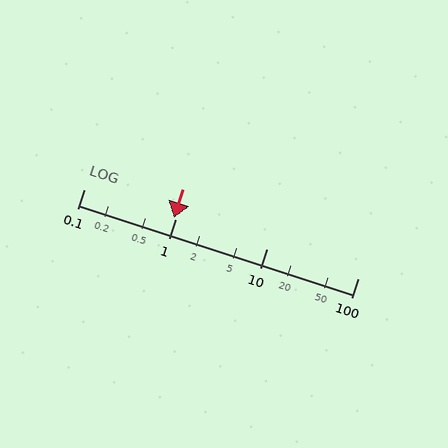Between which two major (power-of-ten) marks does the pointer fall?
The pointer is between 0.1 and 1.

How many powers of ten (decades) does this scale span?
The scale spans 3 decades, from 0.1 to 100.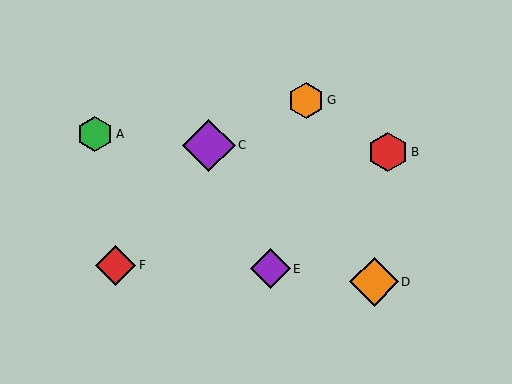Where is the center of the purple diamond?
The center of the purple diamond is at (271, 269).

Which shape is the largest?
The purple diamond (labeled C) is the largest.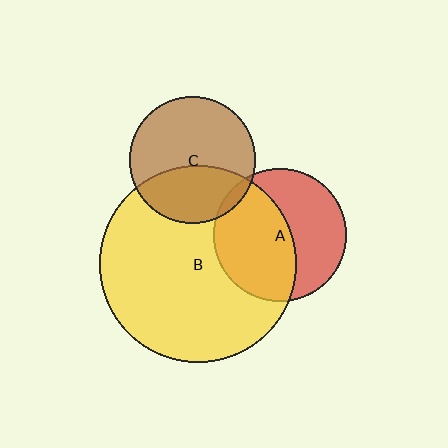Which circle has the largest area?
Circle B (yellow).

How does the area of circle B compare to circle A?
Approximately 2.2 times.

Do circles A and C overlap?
Yes.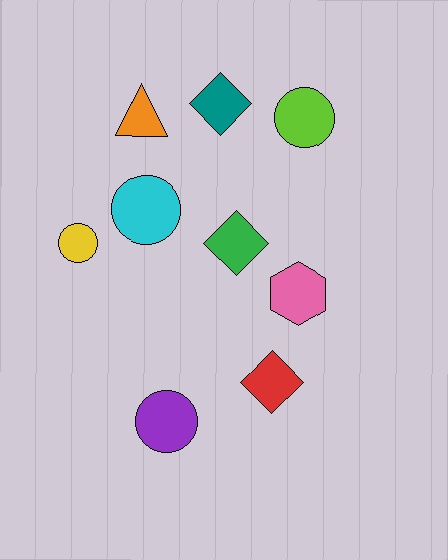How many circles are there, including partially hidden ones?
There are 4 circles.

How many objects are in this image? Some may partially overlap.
There are 9 objects.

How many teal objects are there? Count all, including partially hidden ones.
There is 1 teal object.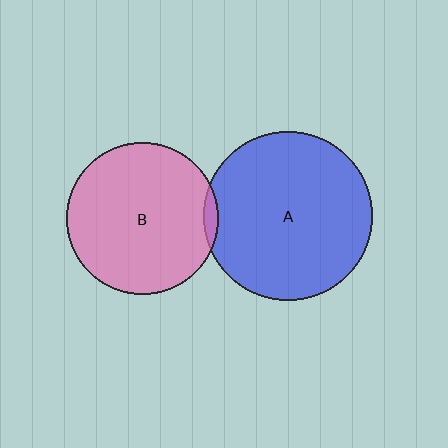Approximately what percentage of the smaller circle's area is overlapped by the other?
Approximately 5%.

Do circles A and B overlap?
Yes.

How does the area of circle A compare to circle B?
Approximately 1.2 times.